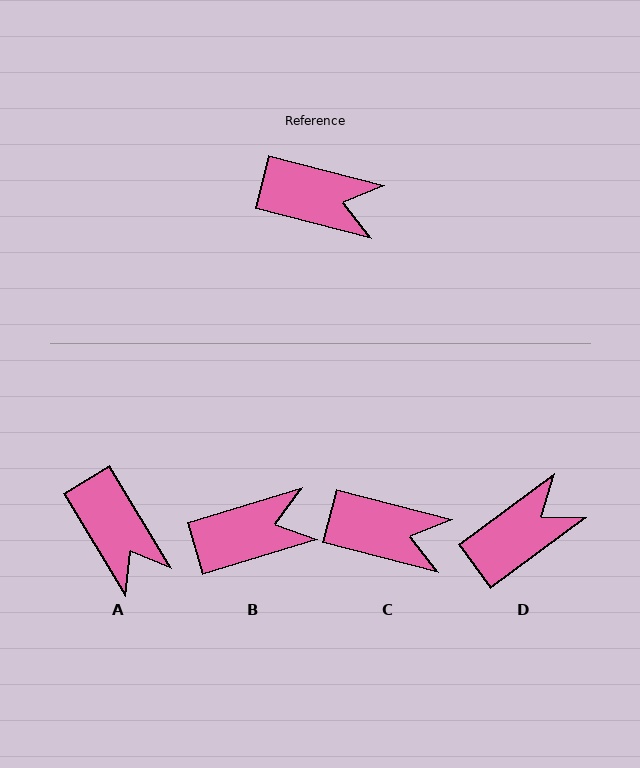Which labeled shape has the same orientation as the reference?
C.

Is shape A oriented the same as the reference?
No, it is off by about 44 degrees.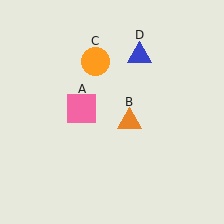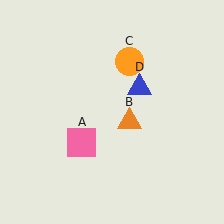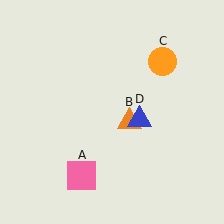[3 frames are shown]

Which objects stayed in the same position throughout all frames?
Orange triangle (object B) remained stationary.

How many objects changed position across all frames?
3 objects changed position: pink square (object A), orange circle (object C), blue triangle (object D).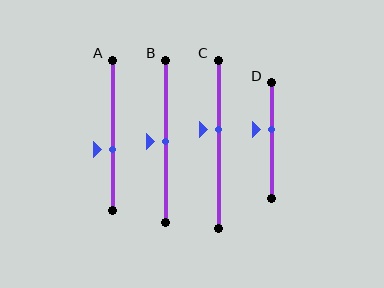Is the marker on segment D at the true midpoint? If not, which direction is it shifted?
No, the marker on segment D is shifted upward by about 9% of the segment length.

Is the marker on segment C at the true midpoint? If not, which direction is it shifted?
No, the marker on segment C is shifted upward by about 8% of the segment length.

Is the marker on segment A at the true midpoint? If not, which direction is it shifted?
No, the marker on segment A is shifted downward by about 10% of the segment length.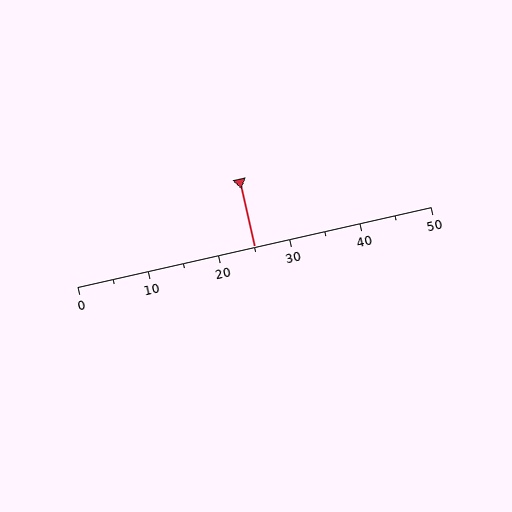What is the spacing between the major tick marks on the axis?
The major ticks are spaced 10 apart.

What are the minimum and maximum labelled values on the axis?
The axis runs from 0 to 50.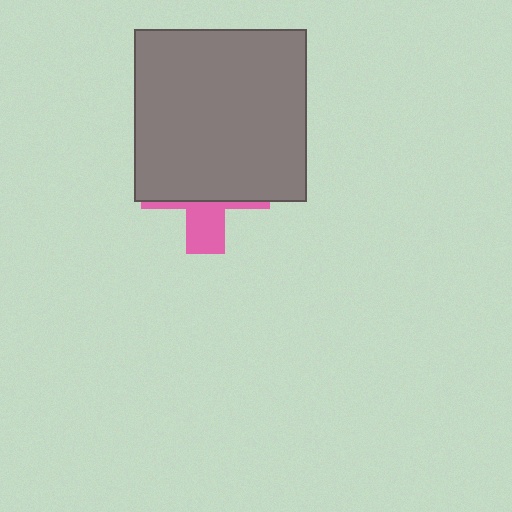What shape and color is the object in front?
The object in front is a gray square.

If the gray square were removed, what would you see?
You would see the complete pink cross.